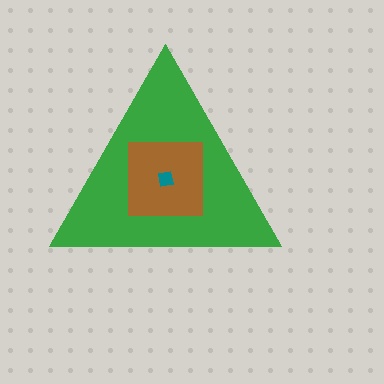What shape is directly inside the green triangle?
The brown square.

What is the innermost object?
The teal square.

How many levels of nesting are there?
3.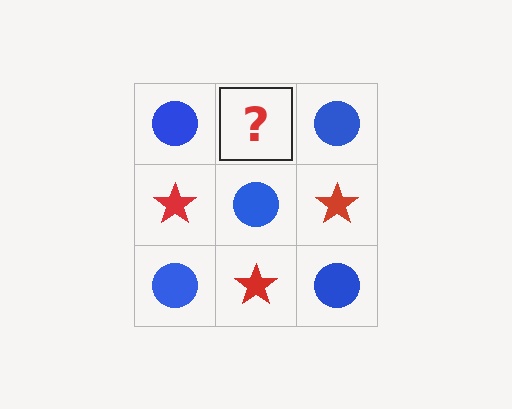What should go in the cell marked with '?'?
The missing cell should contain a red star.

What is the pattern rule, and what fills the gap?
The rule is that it alternates blue circle and red star in a checkerboard pattern. The gap should be filled with a red star.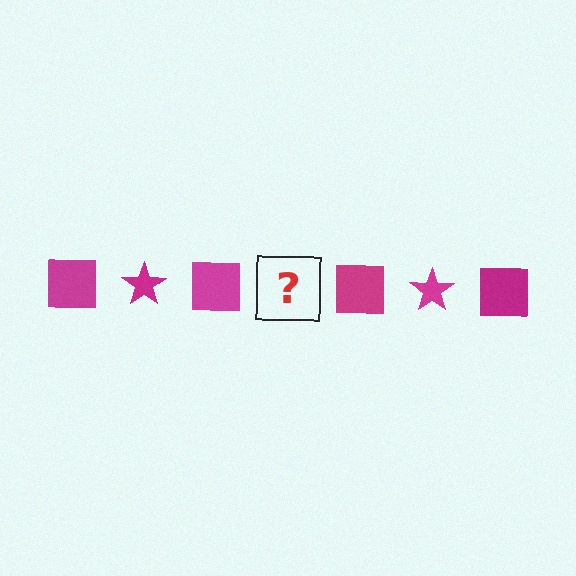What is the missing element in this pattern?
The missing element is a magenta star.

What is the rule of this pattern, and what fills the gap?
The rule is that the pattern cycles through square, star shapes in magenta. The gap should be filled with a magenta star.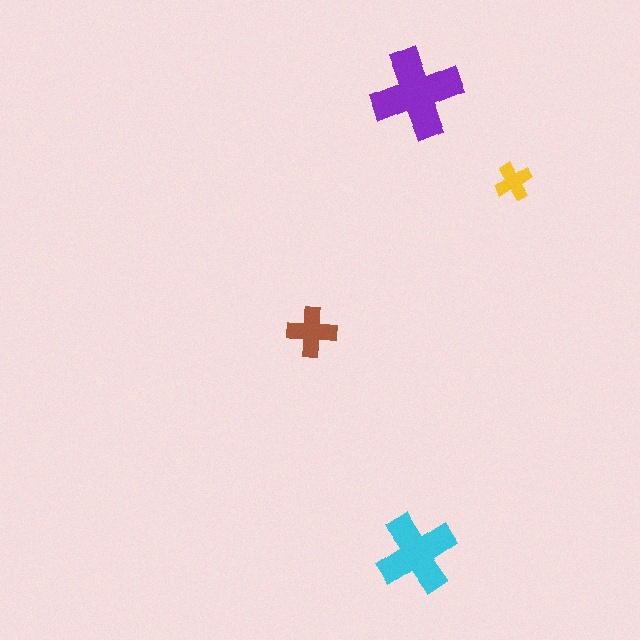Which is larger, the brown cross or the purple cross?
The purple one.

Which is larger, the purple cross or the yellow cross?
The purple one.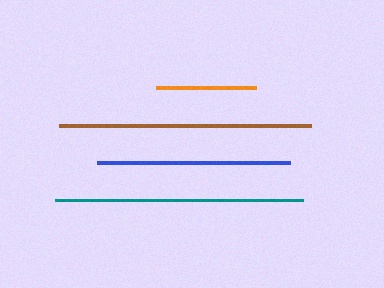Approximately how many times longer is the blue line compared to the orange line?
The blue line is approximately 1.9 times the length of the orange line.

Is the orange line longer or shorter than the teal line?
The teal line is longer than the orange line.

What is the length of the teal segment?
The teal segment is approximately 248 pixels long.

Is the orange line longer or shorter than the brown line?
The brown line is longer than the orange line.